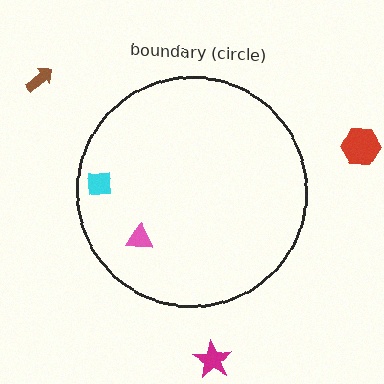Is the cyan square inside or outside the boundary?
Inside.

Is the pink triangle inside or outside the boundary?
Inside.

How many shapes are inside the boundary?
2 inside, 3 outside.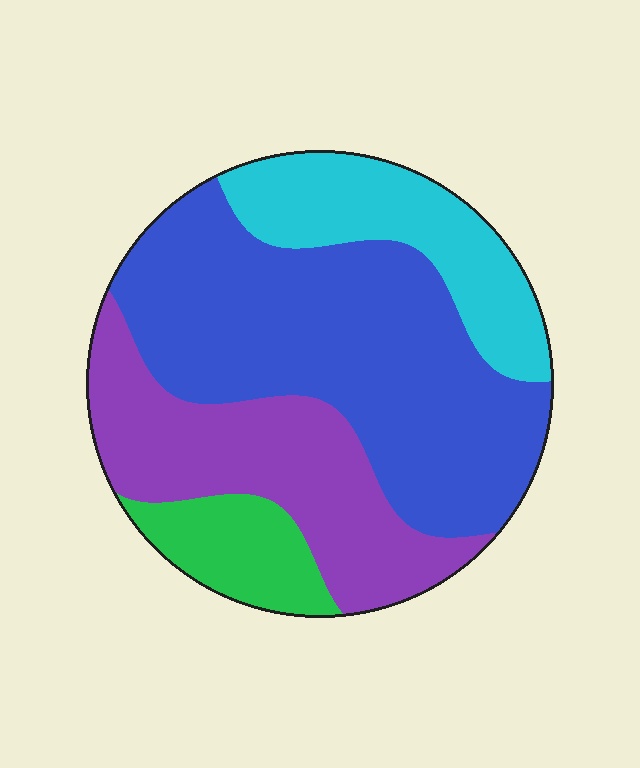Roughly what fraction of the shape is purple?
Purple covers roughly 25% of the shape.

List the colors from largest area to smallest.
From largest to smallest: blue, purple, cyan, green.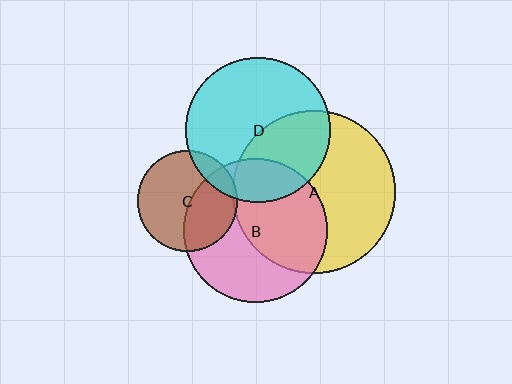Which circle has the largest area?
Circle A (yellow).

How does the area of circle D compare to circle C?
Approximately 2.1 times.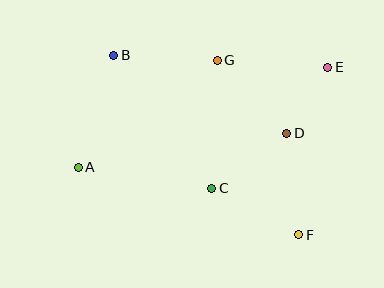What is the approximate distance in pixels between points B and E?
The distance between B and E is approximately 214 pixels.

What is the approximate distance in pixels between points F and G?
The distance between F and G is approximately 193 pixels.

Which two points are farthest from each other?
Points A and E are farthest from each other.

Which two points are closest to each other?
Points D and E are closest to each other.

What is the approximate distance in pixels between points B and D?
The distance between B and D is approximately 189 pixels.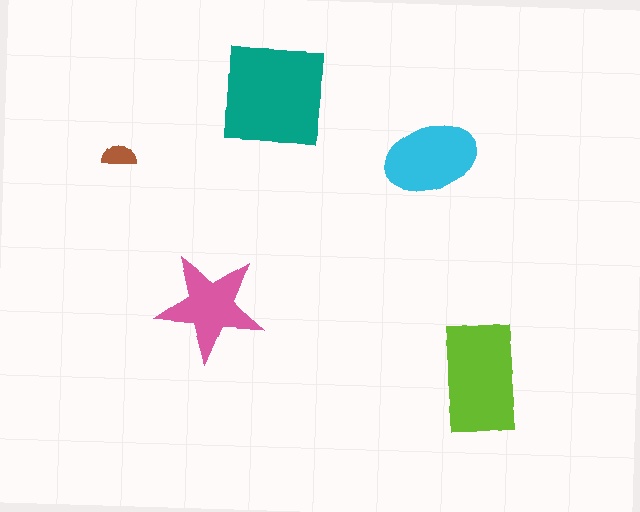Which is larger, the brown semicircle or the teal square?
The teal square.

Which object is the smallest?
The brown semicircle.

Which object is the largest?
The teal square.